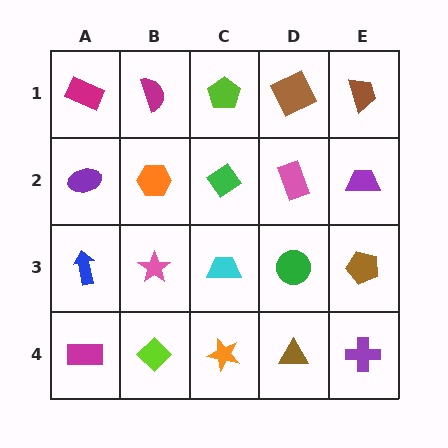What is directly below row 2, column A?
A blue arrow.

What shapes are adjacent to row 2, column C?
A lime pentagon (row 1, column C), a cyan trapezoid (row 3, column C), an orange hexagon (row 2, column B), a pink rectangle (row 2, column D).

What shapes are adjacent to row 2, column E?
A brown trapezoid (row 1, column E), a brown pentagon (row 3, column E), a pink rectangle (row 2, column D).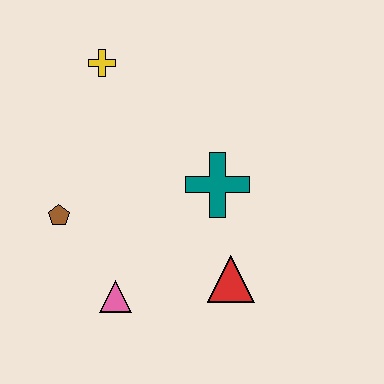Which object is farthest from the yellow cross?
The red triangle is farthest from the yellow cross.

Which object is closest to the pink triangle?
The brown pentagon is closest to the pink triangle.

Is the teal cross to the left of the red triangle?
Yes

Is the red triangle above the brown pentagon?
No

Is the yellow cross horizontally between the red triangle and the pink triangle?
No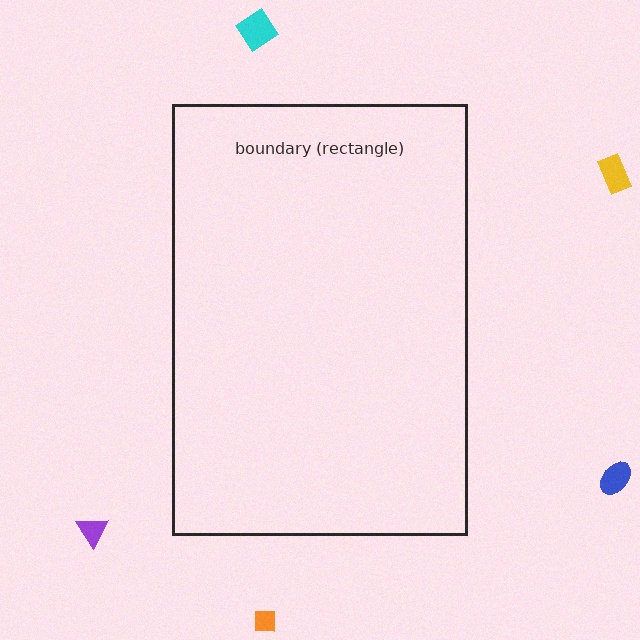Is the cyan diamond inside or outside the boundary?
Outside.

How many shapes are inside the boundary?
0 inside, 5 outside.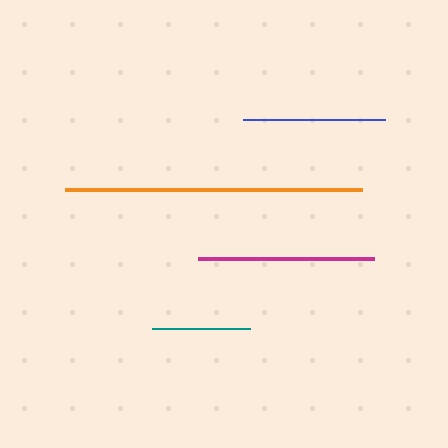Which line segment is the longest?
The orange line is the longest at approximately 297 pixels.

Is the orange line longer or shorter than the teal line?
The orange line is longer than the teal line.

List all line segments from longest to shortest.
From longest to shortest: orange, magenta, blue, teal.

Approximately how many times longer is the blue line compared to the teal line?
The blue line is approximately 1.5 times the length of the teal line.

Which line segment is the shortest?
The teal line is the shortest at approximately 97 pixels.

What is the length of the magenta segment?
The magenta segment is approximately 176 pixels long.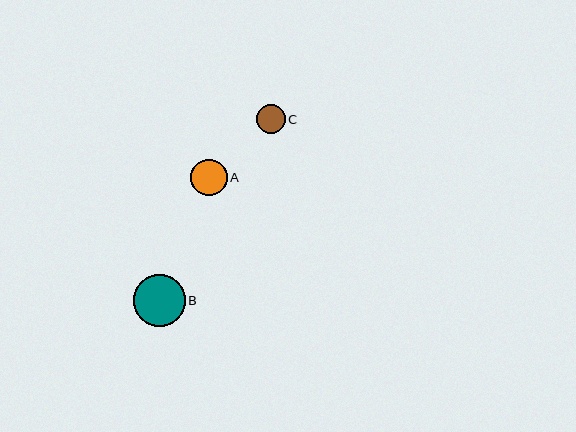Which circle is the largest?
Circle B is the largest with a size of approximately 52 pixels.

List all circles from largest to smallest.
From largest to smallest: B, A, C.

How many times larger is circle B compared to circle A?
Circle B is approximately 1.4 times the size of circle A.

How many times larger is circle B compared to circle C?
Circle B is approximately 1.8 times the size of circle C.